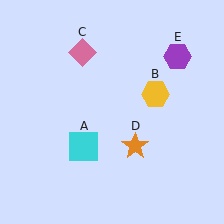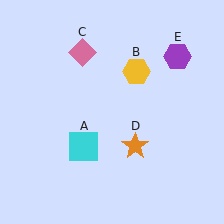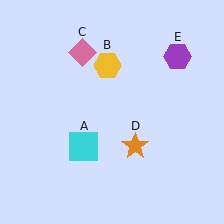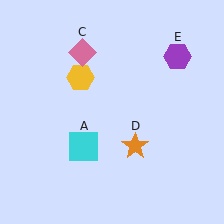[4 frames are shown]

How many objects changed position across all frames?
1 object changed position: yellow hexagon (object B).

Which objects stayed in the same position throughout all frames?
Cyan square (object A) and pink diamond (object C) and orange star (object D) and purple hexagon (object E) remained stationary.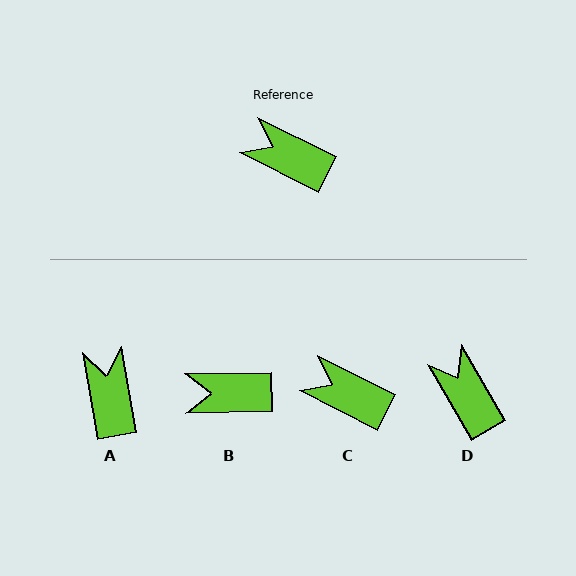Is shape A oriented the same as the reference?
No, it is off by about 53 degrees.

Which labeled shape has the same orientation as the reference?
C.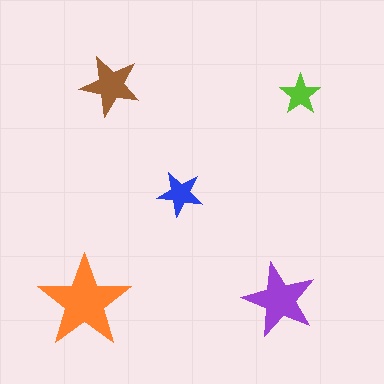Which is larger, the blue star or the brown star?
The brown one.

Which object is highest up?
The brown star is topmost.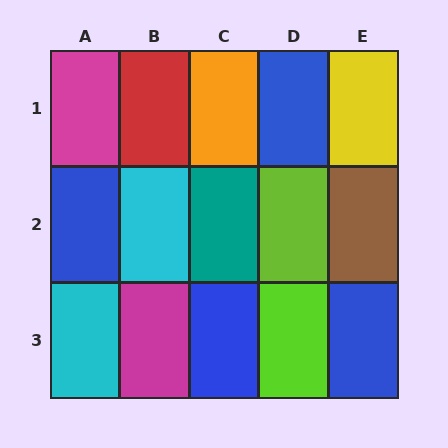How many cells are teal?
1 cell is teal.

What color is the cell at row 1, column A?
Magenta.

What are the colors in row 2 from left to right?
Blue, cyan, teal, lime, brown.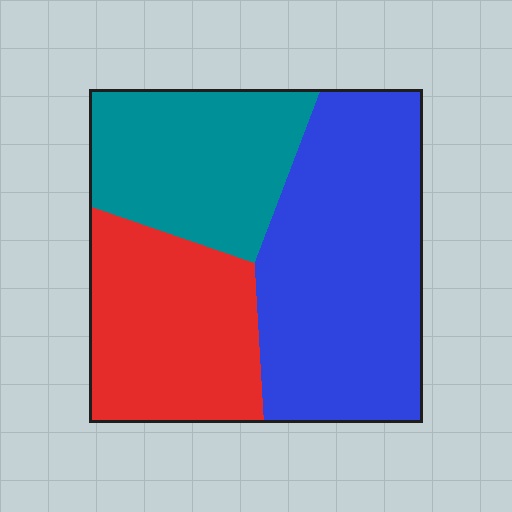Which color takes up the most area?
Blue, at roughly 45%.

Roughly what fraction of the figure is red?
Red takes up about one quarter (1/4) of the figure.